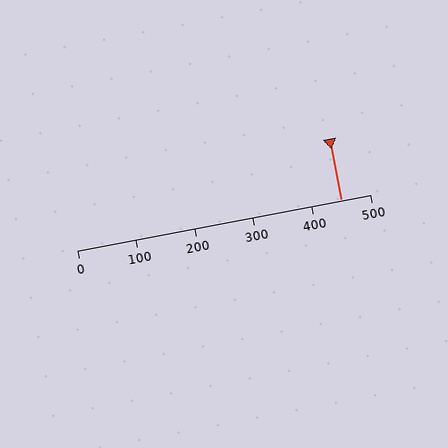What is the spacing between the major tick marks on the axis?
The major ticks are spaced 100 apart.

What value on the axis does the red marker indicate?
The marker indicates approximately 450.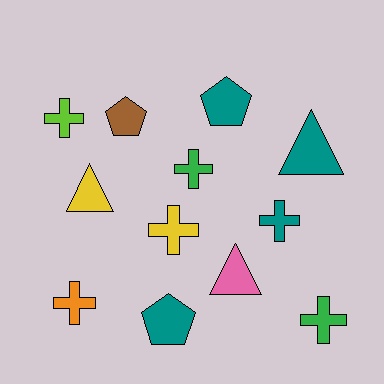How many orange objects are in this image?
There is 1 orange object.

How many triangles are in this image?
There are 3 triangles.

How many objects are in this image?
There are 12 objects.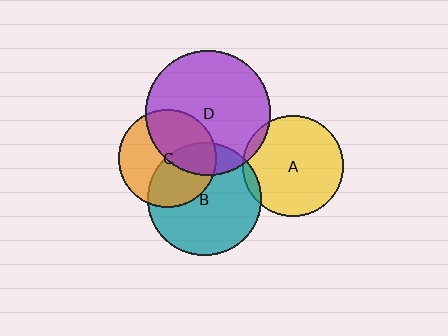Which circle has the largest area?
Circle D (purple).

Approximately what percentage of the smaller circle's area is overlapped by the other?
Approximately 5%.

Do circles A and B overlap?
Yes.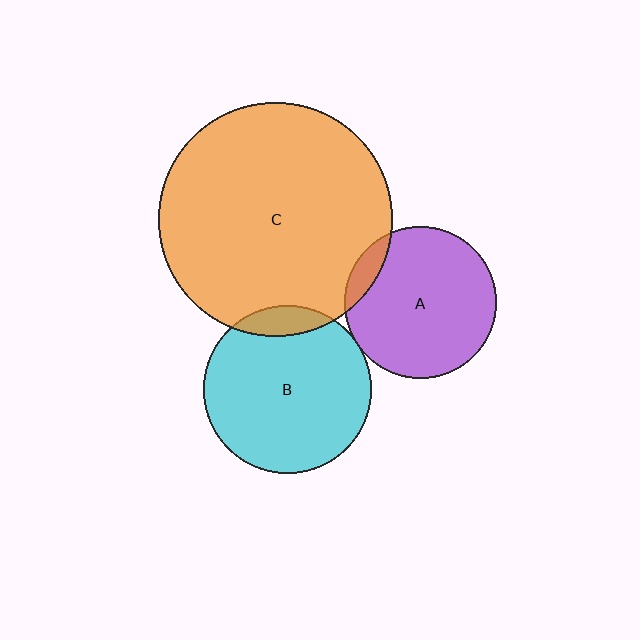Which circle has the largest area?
Circle C (orange).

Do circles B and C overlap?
Yes.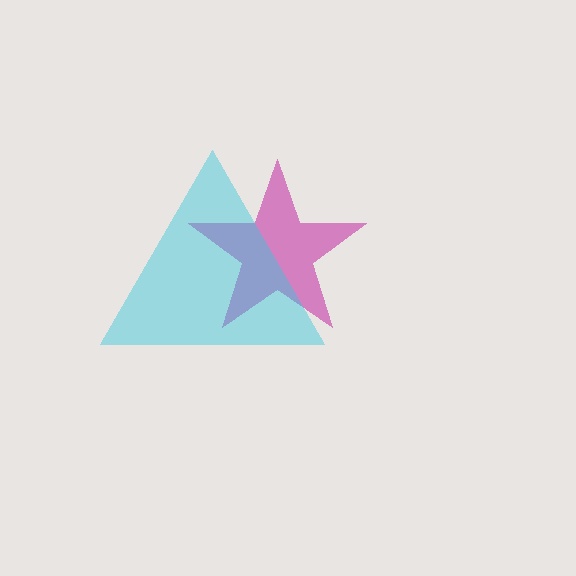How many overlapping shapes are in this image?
There are 2 overlapping shapes in the image.